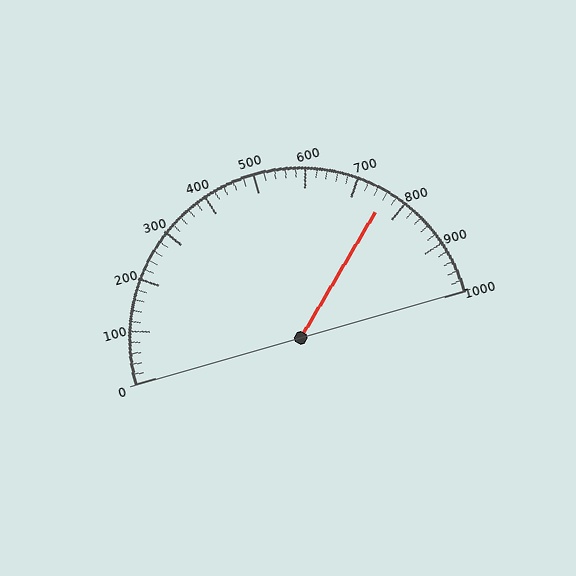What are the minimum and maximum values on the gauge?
The gauge ranges from 0 to 1000.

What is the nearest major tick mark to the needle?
The nearest major tick mark is 800.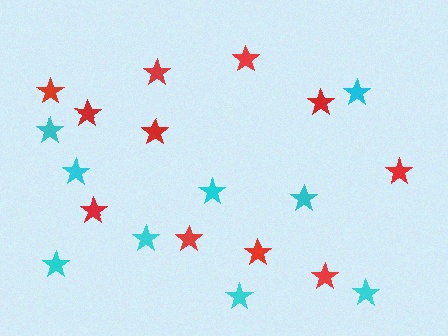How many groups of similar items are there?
There are 2 groups: one group of red stars (11) and one group of cyan stars (9).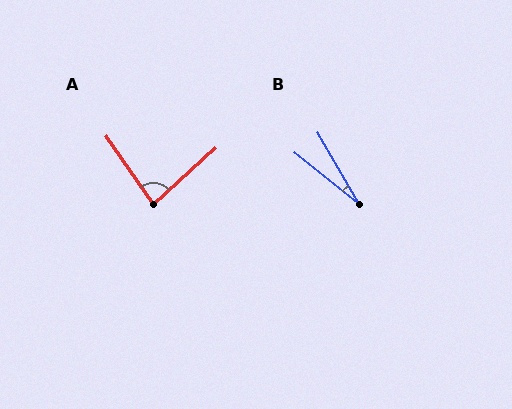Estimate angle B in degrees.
Approximately 21 degrees.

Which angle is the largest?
A, at approximately 82 degrees.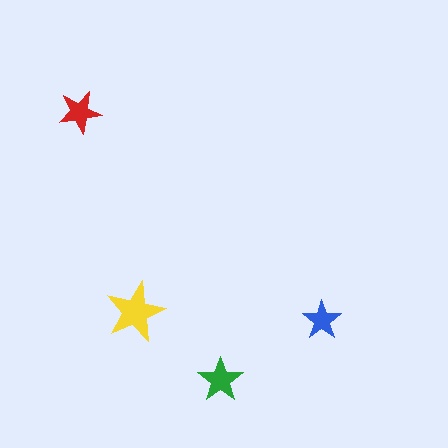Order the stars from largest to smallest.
the yellow one, the green one, the red one, the blue one.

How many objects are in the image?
There are 4 objects in the image.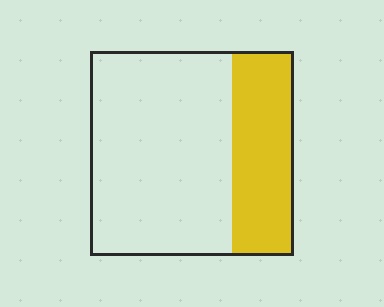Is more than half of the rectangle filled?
No.